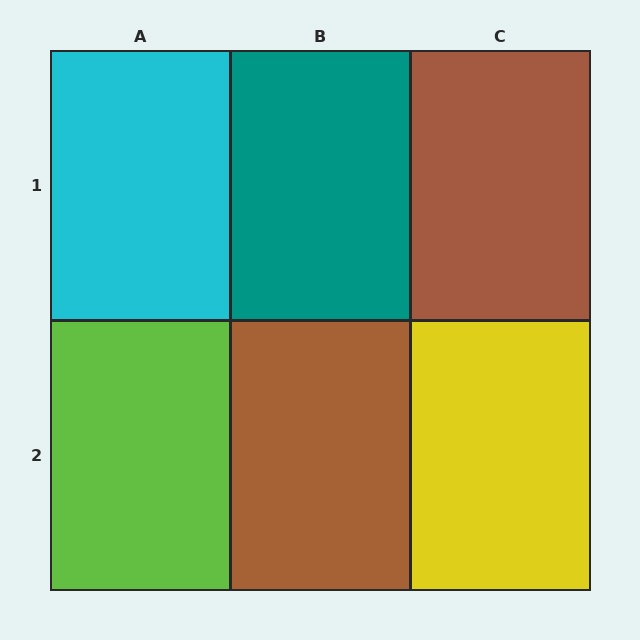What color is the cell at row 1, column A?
Cyan.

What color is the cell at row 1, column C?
Brown.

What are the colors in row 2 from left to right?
Lime, brown, yellow.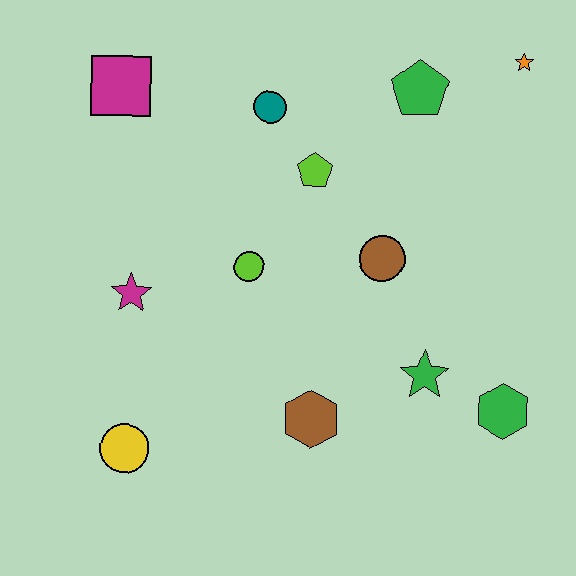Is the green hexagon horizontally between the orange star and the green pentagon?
Yes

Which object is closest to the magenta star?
The lime circle is closest to the magenta star.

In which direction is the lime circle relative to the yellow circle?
The lime circle is above the yellow circle.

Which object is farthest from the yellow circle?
The orange star is farthest from the yellow circle.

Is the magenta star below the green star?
No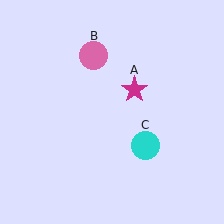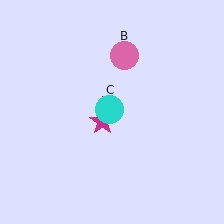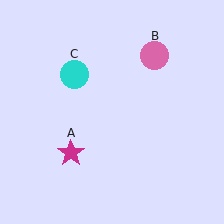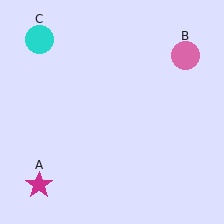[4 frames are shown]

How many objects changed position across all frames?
3 objects changed position: magenta star (object A), pink circle (object B), cyan circle (object C).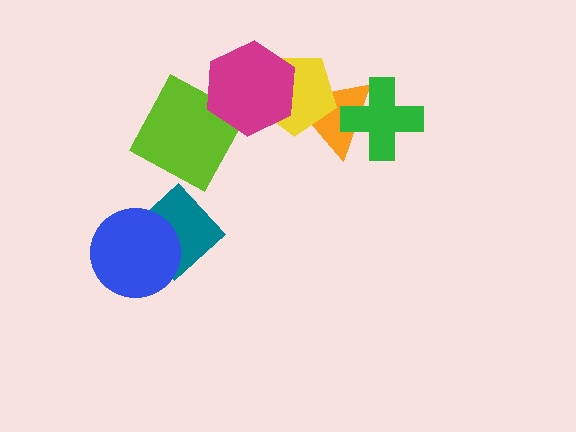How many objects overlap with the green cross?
1 object overlaps with the green cross.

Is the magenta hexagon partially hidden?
No, no other shape covers it.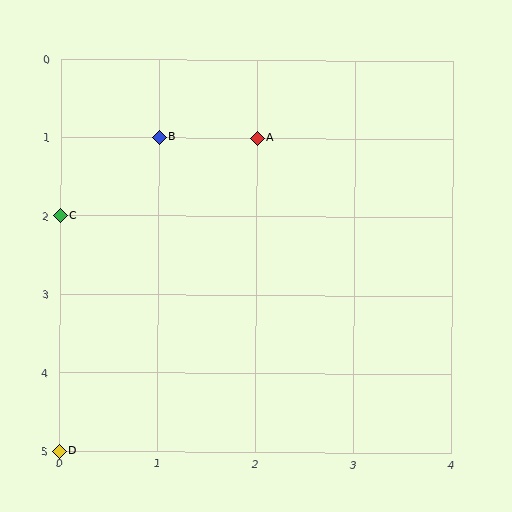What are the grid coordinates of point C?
Point C is at grid coordinates (0, 2).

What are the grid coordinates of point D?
Point D is at grid coordinates (0, 5).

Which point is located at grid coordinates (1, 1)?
Point B is at (1, 1).